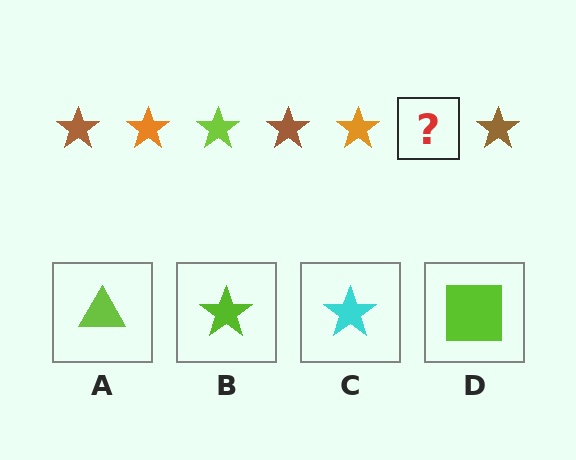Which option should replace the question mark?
Option B.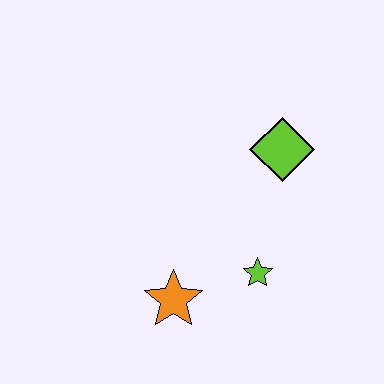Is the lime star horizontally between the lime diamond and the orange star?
Yes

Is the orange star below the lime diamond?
Yes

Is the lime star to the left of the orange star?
No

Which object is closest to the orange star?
The lime star is closest to the orange star.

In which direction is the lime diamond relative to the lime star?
The lime diamond is above the lime star.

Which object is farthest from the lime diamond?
The orange star is farthest from the lime diamond.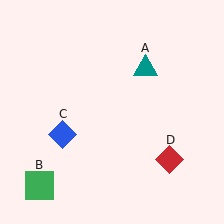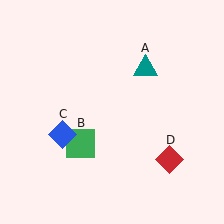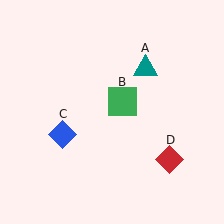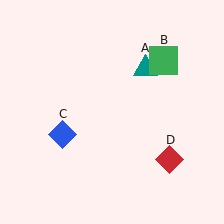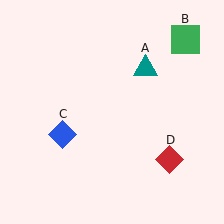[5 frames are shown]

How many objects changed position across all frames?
1 object changed position: green square (object B).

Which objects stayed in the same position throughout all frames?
Teal triangle (object A) and blue diamond (object C) and red diamond (object D) remained stationary.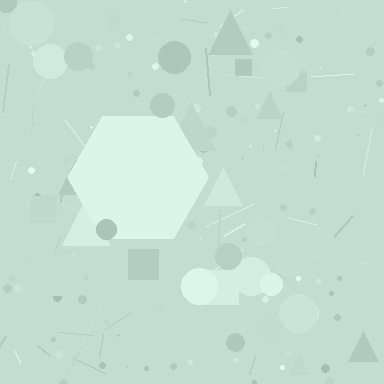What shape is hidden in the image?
A hexagon is hidden in the image.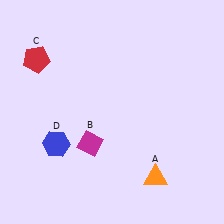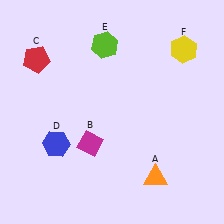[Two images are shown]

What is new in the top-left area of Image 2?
A lime hexagon (E) was added in the top-left area of Image 2.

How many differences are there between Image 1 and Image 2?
There are 2 differences between the two images.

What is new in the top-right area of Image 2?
A yellow hexagon (F) was added in the top-right area of Image 2.